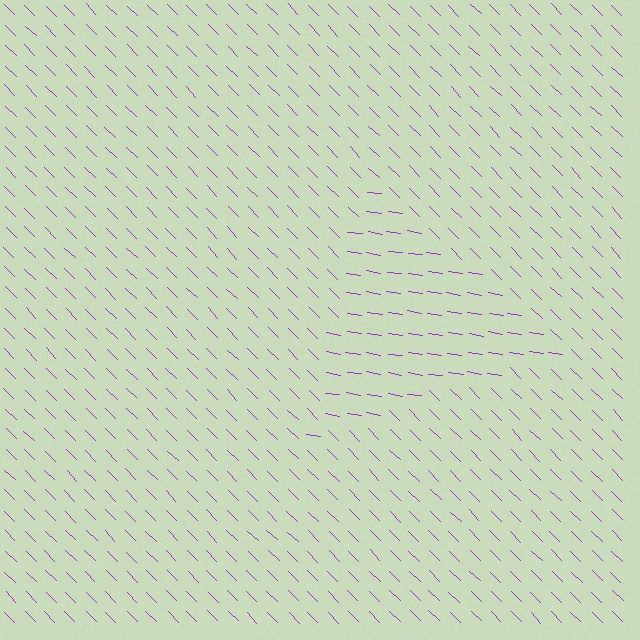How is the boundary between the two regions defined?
The boundary is defined purely by a change in line orientation (approximately 37 degrees difference). All lines are the same color and thickness.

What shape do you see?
I see a triangle.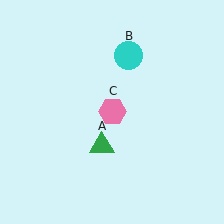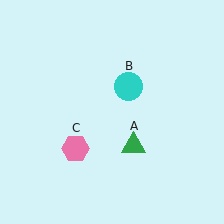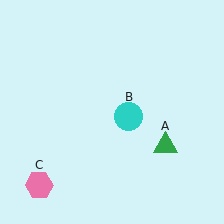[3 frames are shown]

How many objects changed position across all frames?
3 objects changed position: green triangle (object A), cyan circle (object B), pink hexagon (object C).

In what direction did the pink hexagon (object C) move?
The pink hexagon (object C) moved down and to the left.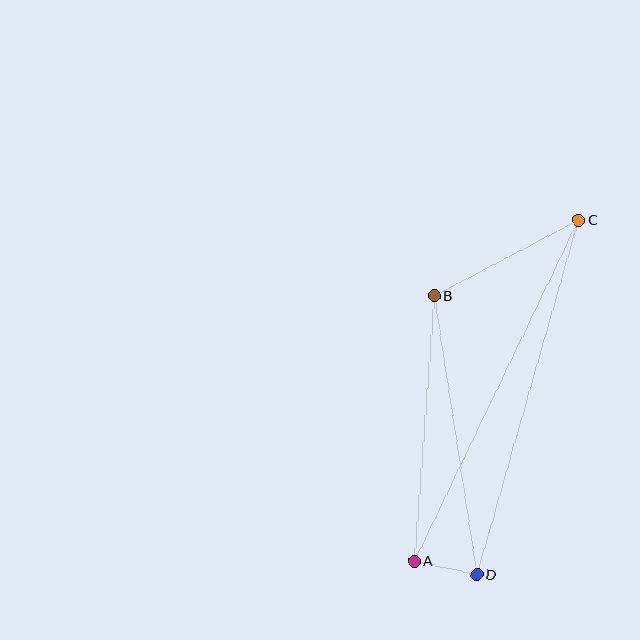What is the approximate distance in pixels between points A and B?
The distance between A and B is approximately 266 pixels.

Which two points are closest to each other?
Points A and D are closest to each other.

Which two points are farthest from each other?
Points A and C are farthest from each other.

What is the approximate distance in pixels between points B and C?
The distance between B and C is approximately 163 pixels.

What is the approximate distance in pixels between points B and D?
The distance between B and D is approximately 282 pixels.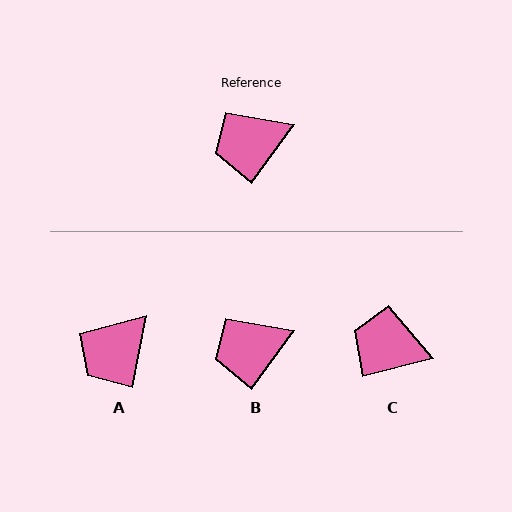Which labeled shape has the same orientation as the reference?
B.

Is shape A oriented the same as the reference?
No, it is off by about 25 degrees.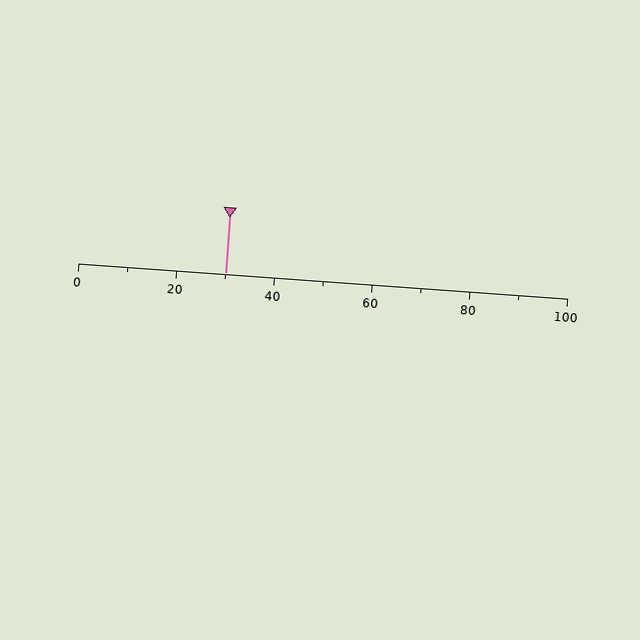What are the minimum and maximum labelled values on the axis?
The axis runs from 0 to 100.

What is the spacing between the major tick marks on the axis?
The major ticks are spaced 20 apart.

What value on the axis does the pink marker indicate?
The marker indicates approximately 30.